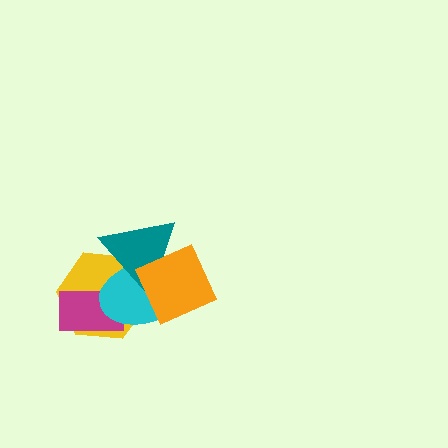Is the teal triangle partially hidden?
Yes, it is partially covered by another shape.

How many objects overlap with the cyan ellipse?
4 objects overlap with the cyan ellipse.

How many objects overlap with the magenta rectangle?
2 objects overlap with the magenta rectangle.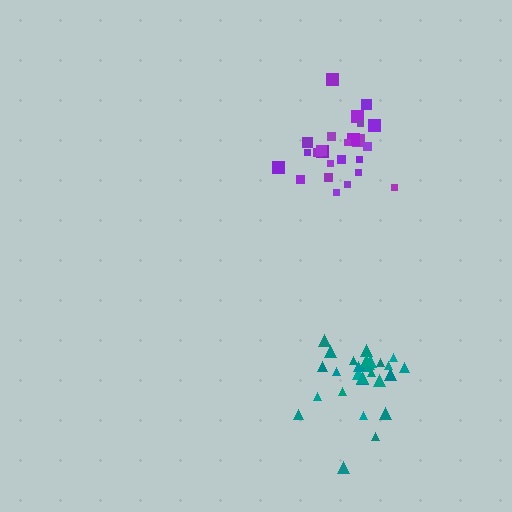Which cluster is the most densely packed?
Teal.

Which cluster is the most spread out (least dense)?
Purple.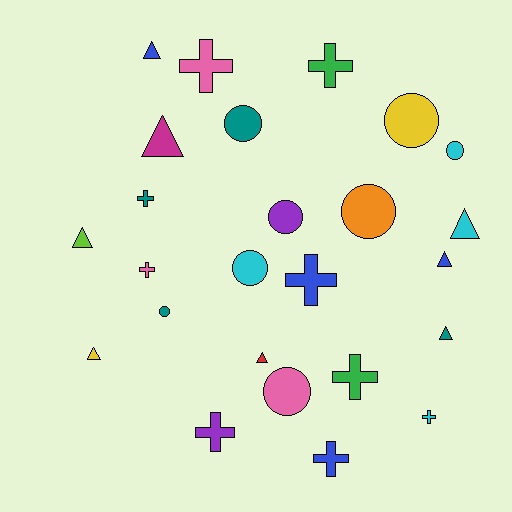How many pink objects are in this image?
There are 3 pink objects.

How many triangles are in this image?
There are 8 triangles.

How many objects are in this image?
There are 25 objects.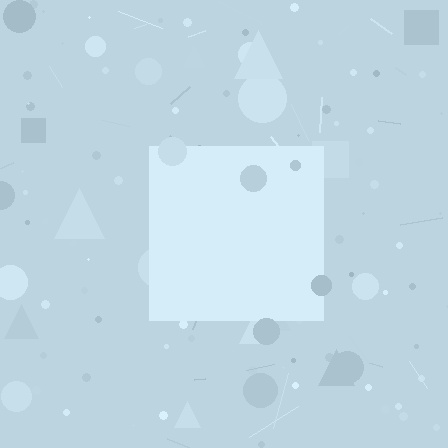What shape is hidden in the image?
A square is hidden in the image.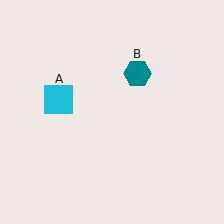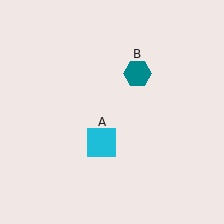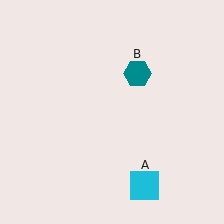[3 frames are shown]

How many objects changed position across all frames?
1 object changed position: cyan square (object A).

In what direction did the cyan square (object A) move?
The cyan square (object A) moved down and to the right.